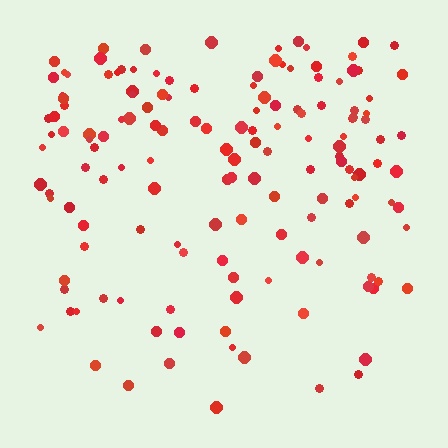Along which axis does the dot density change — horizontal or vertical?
Vertical.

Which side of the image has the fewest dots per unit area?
The bottom.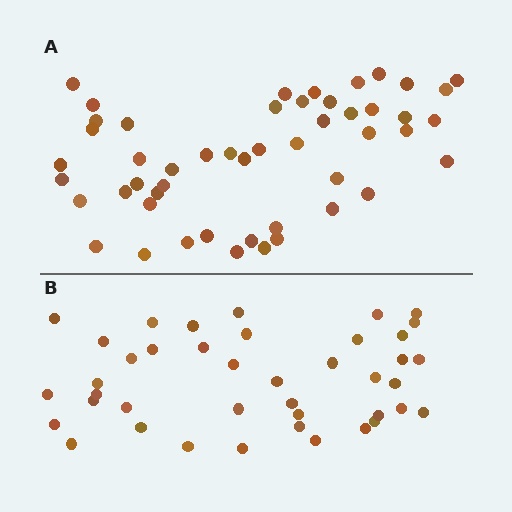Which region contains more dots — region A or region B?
Region A (the top region) has more dots.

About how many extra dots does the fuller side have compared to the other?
Region A has roughly 8 or so more dots than region B.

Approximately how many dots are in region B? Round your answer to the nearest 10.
About 40 dots. (The exact count is 41, which rounds to 40.)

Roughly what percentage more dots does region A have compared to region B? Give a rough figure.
About 20% more.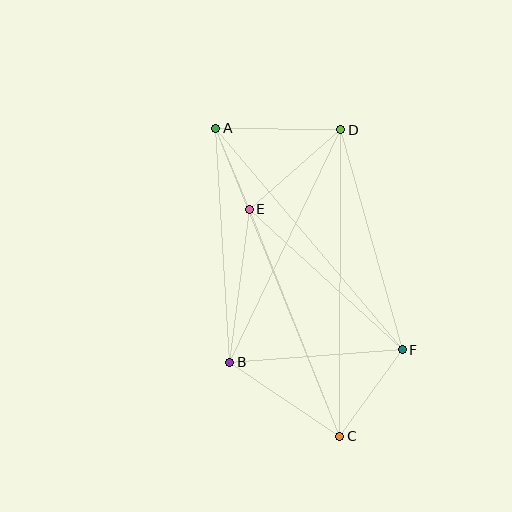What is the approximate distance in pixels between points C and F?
The distance between C and F is approximately 106 pixels.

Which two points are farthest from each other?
Points A and C are farthest from each other.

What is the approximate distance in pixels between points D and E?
The distance between D and E is approximately 121 pixels.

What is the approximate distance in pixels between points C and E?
The distance between C and E is approximately 244 pixels.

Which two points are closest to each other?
Points A and E are closest to each other.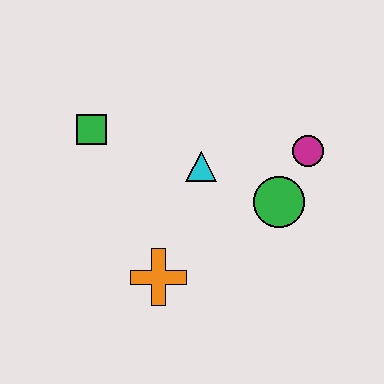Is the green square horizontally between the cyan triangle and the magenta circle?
No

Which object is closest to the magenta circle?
The green circle is closest to the magenta circle.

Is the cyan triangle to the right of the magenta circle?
No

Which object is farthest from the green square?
The magenta circle is farthest from the green square.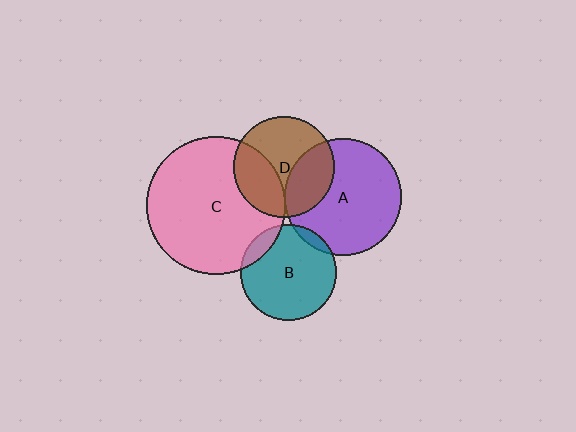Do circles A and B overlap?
Yes.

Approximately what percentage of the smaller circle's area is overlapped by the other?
Approximately 5%.